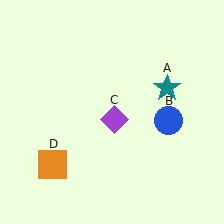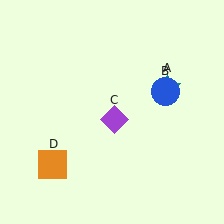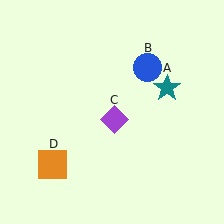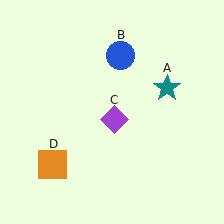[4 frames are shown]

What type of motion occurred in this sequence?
The blue circle (object B) rotated counterclockwise around the center of the scene.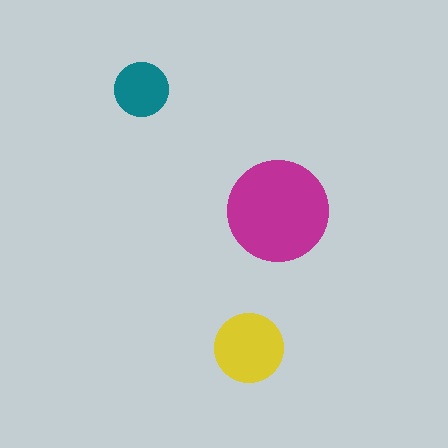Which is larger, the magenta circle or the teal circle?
The magenta one.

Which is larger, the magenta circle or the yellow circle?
The magenta one.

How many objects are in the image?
There are 3 objects in the image.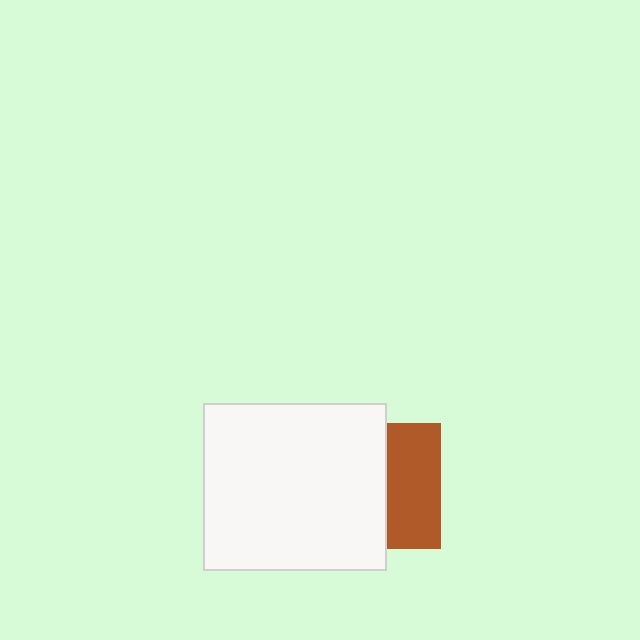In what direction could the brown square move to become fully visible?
The brown square could move right. That would shift it out from behind the white rectangle entirely.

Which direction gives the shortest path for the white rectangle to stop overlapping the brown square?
Moving left gives the shortest separation.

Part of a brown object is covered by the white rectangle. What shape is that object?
It is a square.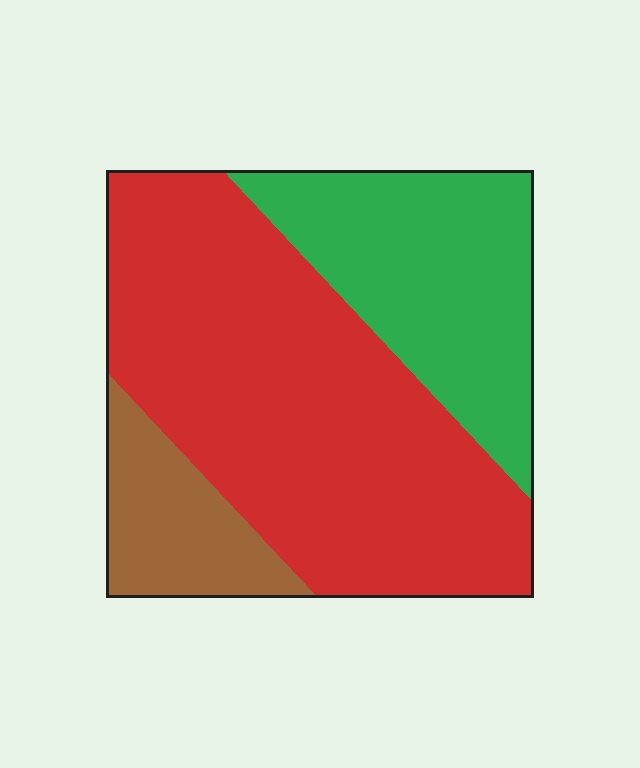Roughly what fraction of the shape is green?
Green takes up about one quarter (1/4) of the shape.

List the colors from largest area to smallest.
From largest to smallest: red, green, brown.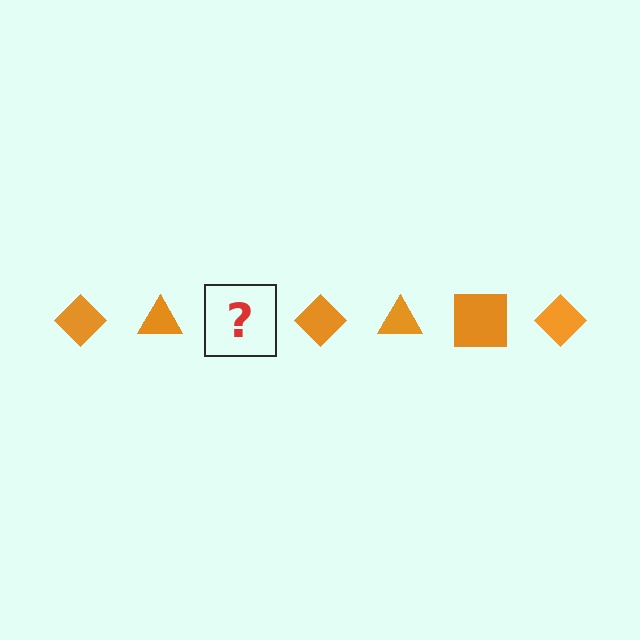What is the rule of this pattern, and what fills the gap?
The rule is that the pattern cycles through diamond, triangle, square shapes in orange. The gap should be filled with an orange square.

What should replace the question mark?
The question mark should be replaced with an orange square.